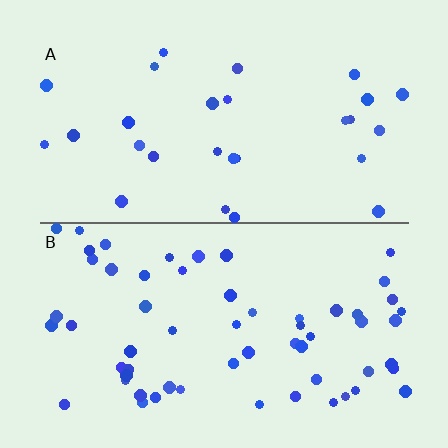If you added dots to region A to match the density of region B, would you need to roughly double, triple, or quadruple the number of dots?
Approximately double.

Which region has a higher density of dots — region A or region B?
B (the bottom).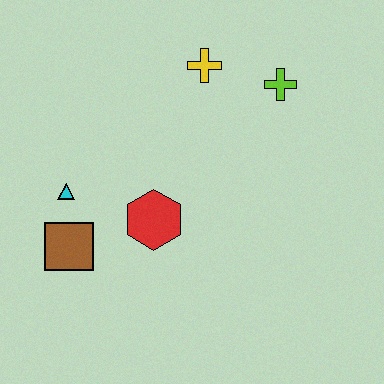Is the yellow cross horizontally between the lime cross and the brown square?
Yes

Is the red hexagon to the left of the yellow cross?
Yes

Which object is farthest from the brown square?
The lime cross is farthest from the brown square.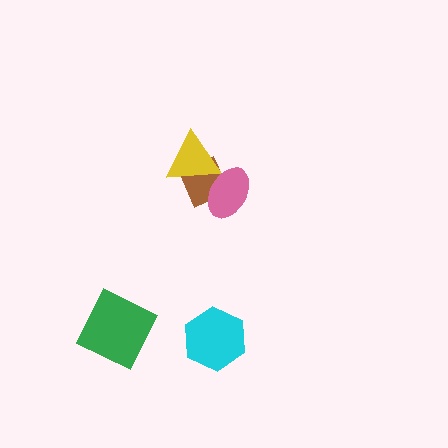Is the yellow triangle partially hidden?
Yes, it is partially covered by another shape.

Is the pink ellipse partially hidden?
No, no other shape covers it.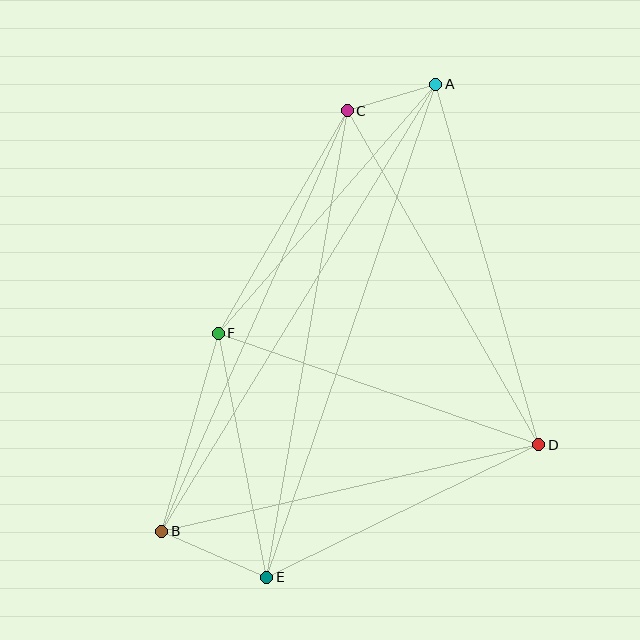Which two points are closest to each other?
Points A and C are closest to each other.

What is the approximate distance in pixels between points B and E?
The distance between B and E is approximately 114 pixels.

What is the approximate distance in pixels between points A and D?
The distance between A and D is approximately 375 pixels.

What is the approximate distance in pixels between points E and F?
The distance between E and F is approximately 249 pixels.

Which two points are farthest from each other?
Points A and B are farthest from each other.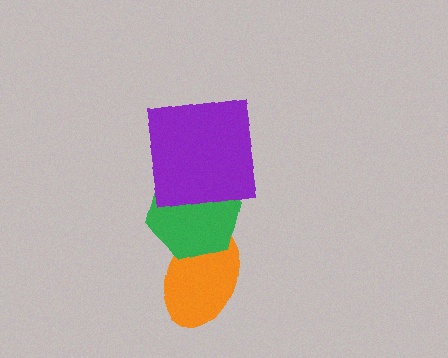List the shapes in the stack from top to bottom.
From top to bottom: the purple square, the green hexagon, the orange ellipse.